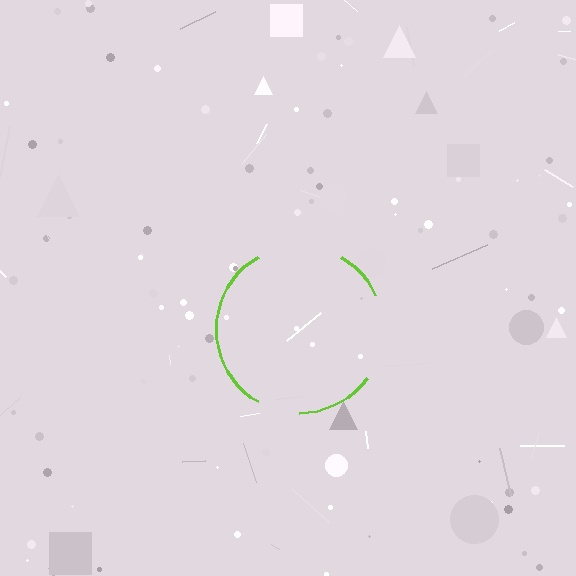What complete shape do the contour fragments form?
The contour fragments form a circle.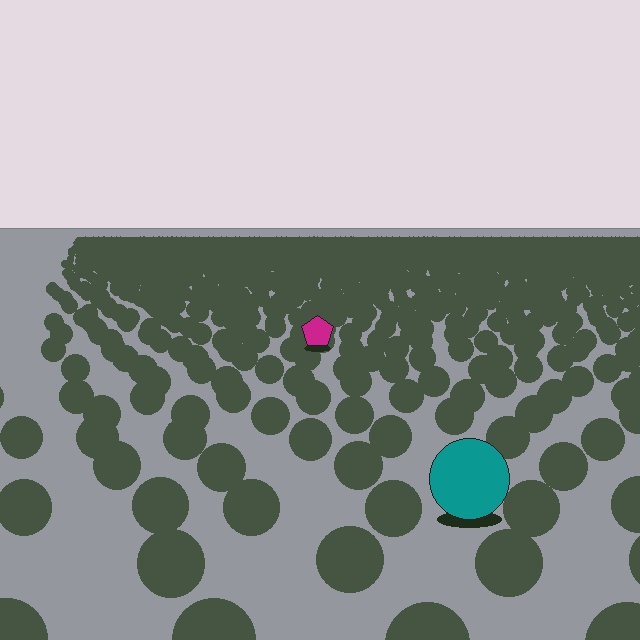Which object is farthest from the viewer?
The magenta pentagon is farthest from the viewer. It appears smaller and the ground texture around it is denser.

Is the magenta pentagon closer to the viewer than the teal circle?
No. The teal circle is closer — you can tell from the texture gradient: the ground texture is coarser near it.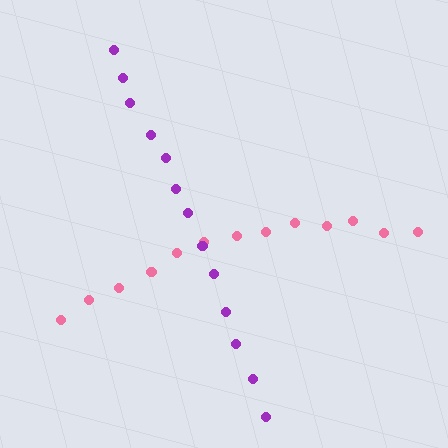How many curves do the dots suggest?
There are 2 distinct paths.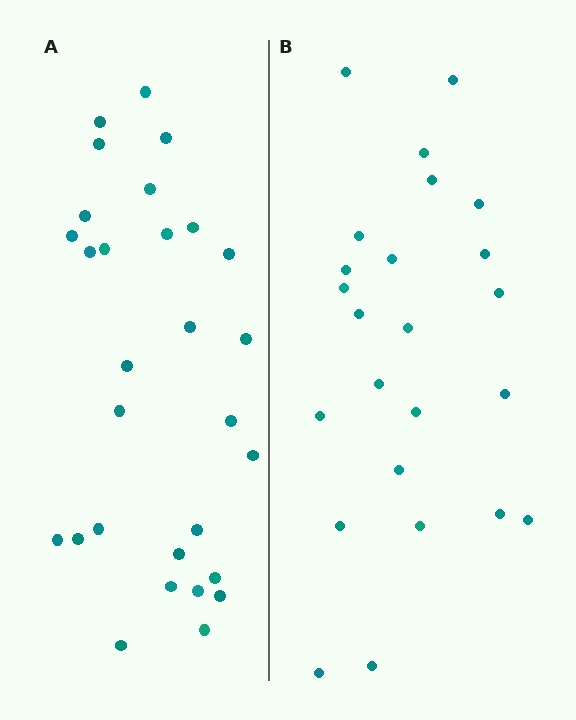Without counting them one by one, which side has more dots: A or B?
Region A (the left region) has more dots.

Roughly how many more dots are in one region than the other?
Region A has about 5 more dots than region B.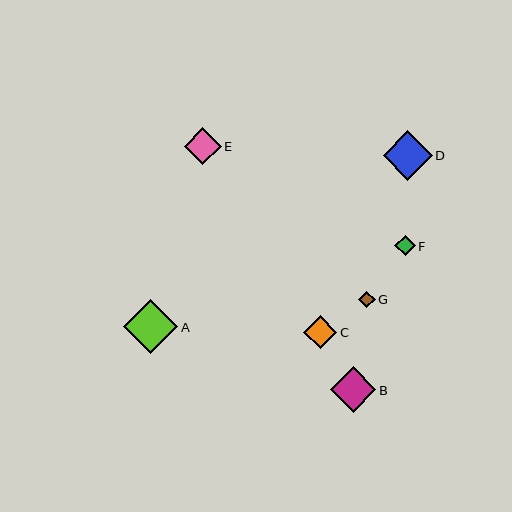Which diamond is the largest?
Diamond A is the largest with a size of approximately 54 pixels.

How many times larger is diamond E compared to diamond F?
Diamond E is approximately 1.8 times the size of diamond F.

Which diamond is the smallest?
Diamond G is the smallest with a size of approximately 17 pixels.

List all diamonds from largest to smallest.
From largest to smallest: A, D, B, E, C, F, G.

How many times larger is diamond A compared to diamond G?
Diamond A is approximately 3.3 times the size of diamond G.